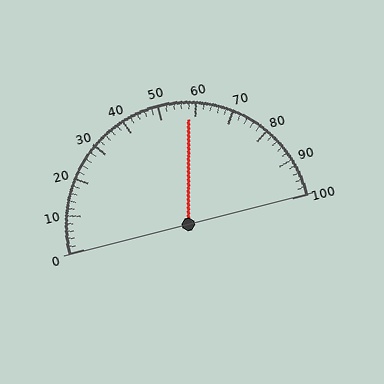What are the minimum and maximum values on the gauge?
The gauge ranges from 0 to 100.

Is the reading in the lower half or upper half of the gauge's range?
The reading is in the upper half of the range (0 to 100).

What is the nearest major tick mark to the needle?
The nearest major tick mark is 60.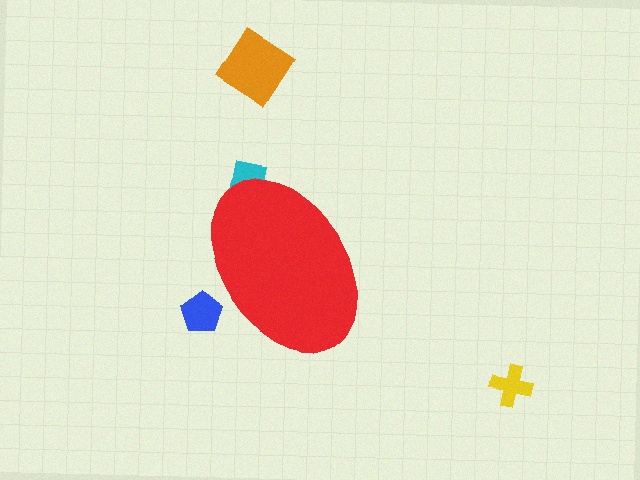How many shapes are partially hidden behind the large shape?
2 shapes are partially hidden.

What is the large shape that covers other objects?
A red ellipse.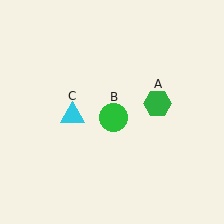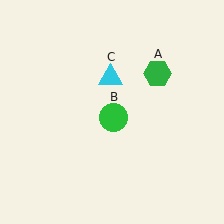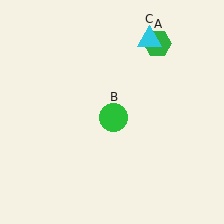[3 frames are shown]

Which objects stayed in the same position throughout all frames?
Green circle (object B) remained stationary.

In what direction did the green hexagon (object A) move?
The green hexagon (object A) moved up.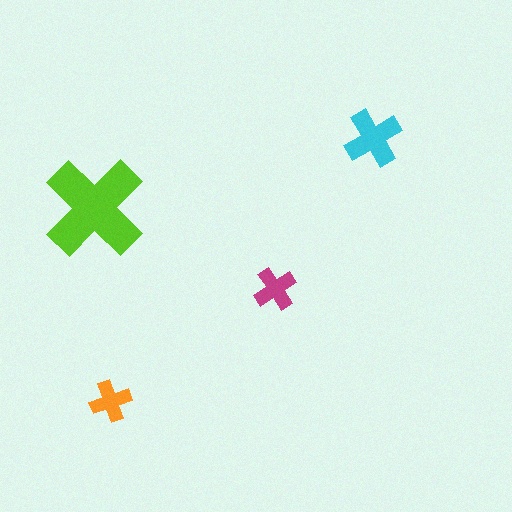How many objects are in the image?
There are 4 objects in the image.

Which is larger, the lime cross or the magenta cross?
The lime one.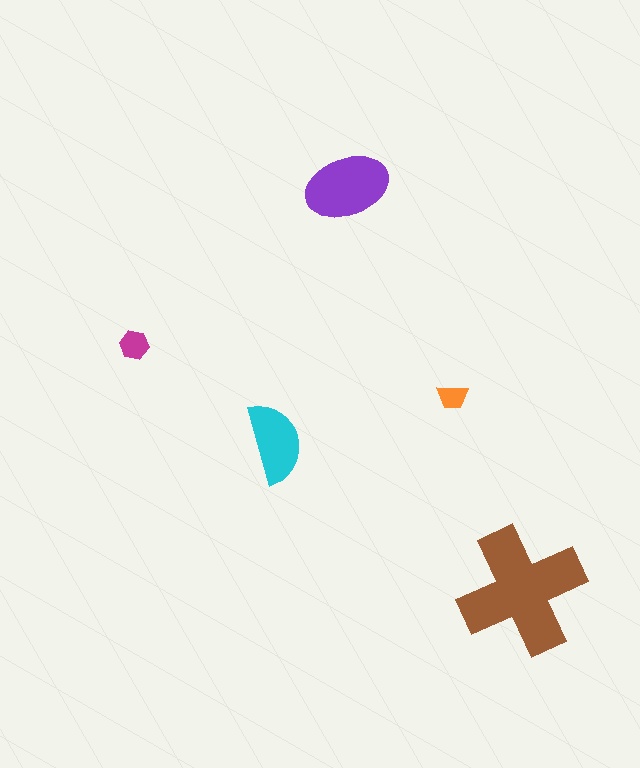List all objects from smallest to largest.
The orange trapezoid, the magenta hexagon, the cyan semicircle, the purple ellipse, the brown cross.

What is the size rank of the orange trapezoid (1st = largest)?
5th.